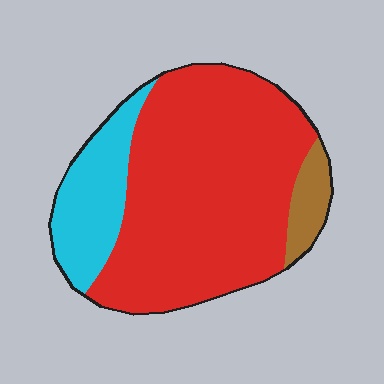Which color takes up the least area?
Brown, at roughly 5%.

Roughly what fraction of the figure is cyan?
Cyan covers 19% of the figure.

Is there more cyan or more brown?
Cyan.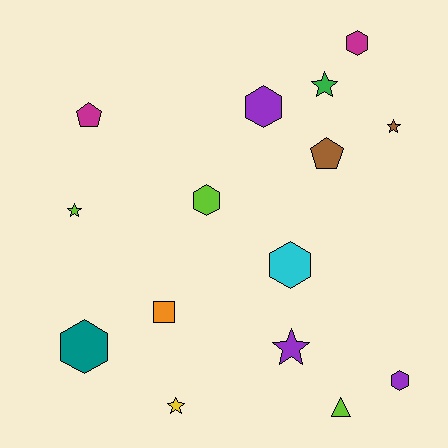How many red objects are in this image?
There are no red objects.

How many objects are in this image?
There are 15 objects.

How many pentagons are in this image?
There are 2 pentagons.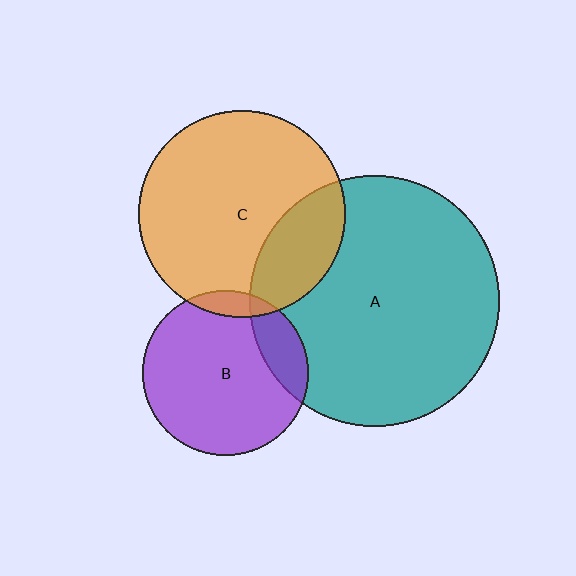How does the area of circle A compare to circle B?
Approximately 2.3 times.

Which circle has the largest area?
Circle A (teal).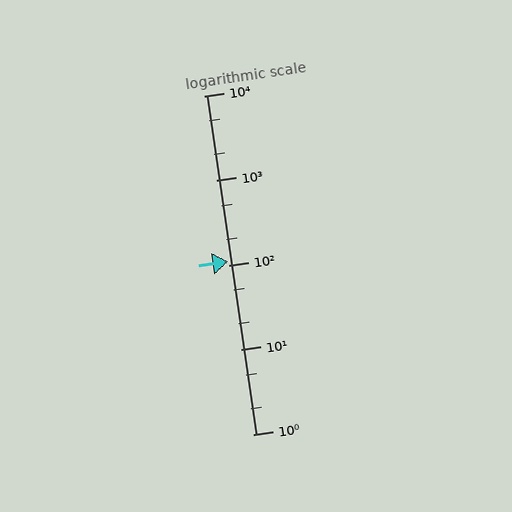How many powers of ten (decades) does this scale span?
The scale spans 4 decades, from 1 to 10000.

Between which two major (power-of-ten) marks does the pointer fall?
The pointer is between 100 and 1000.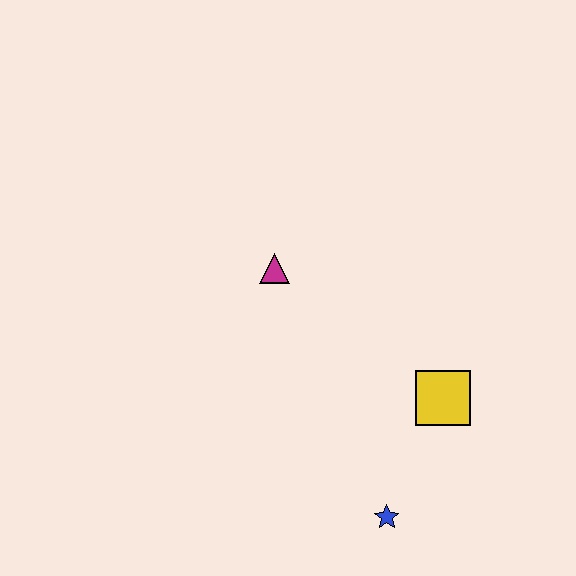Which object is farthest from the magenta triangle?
The blue star is farthest from the magenta triangle.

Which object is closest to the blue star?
The yellow square is closest to the blue star.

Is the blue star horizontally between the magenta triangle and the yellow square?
Yes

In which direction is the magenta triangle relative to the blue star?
The magenta triangle is above the blue star.